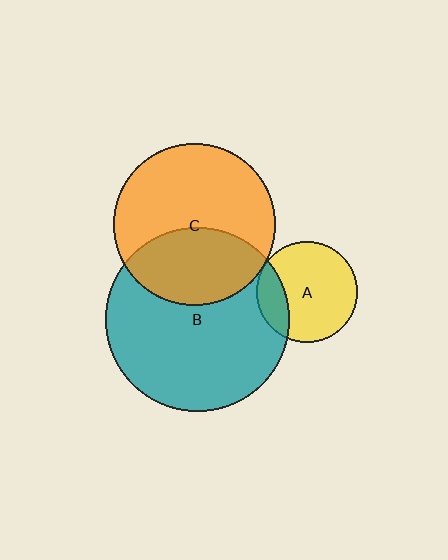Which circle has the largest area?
Circle B (teal).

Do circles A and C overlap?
Yes.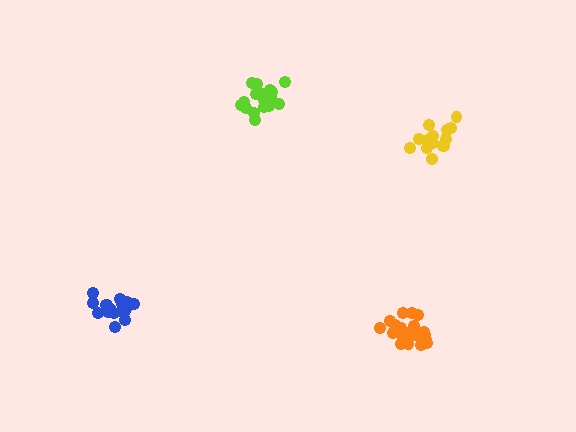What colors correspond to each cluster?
The clusters are colored: orange, yellow, blue, lime.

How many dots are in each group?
Group 1: 20 dots, Group 2: 15 dots, Group 3: 19 dots, Group 4: 17 dots (71 total).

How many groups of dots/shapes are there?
There are 4 groups.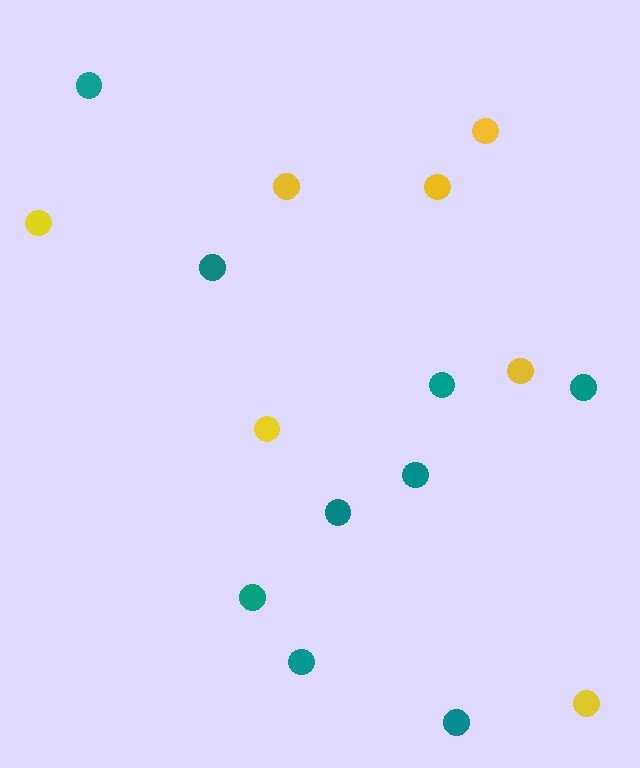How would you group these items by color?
There are 2 groups: one group of yellow circles (7) and one group of teal circles (9).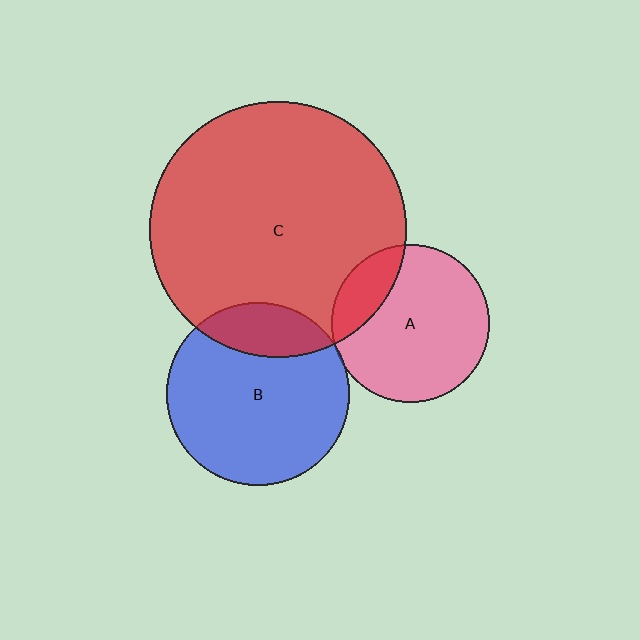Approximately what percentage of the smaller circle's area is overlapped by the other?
Approximately 20%.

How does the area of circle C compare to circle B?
Approximately 2.0 times.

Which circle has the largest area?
Circle C (red).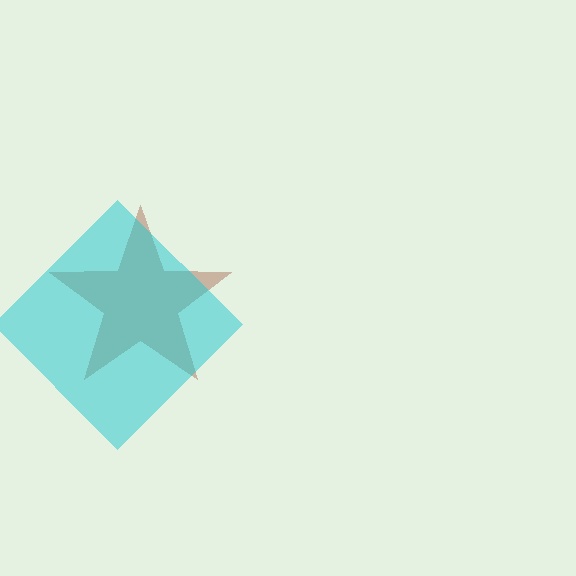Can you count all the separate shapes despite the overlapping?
Yes, there are 2 separate shapes.